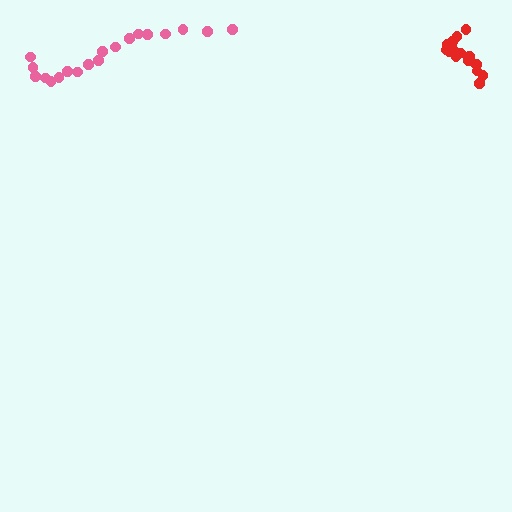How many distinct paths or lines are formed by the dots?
There are 2 distinct paths.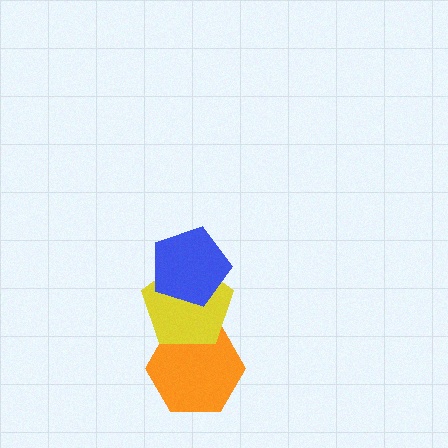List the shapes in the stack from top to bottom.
From top to bottom: the blue pentagon, the yellow pentagon, the orange hexagon.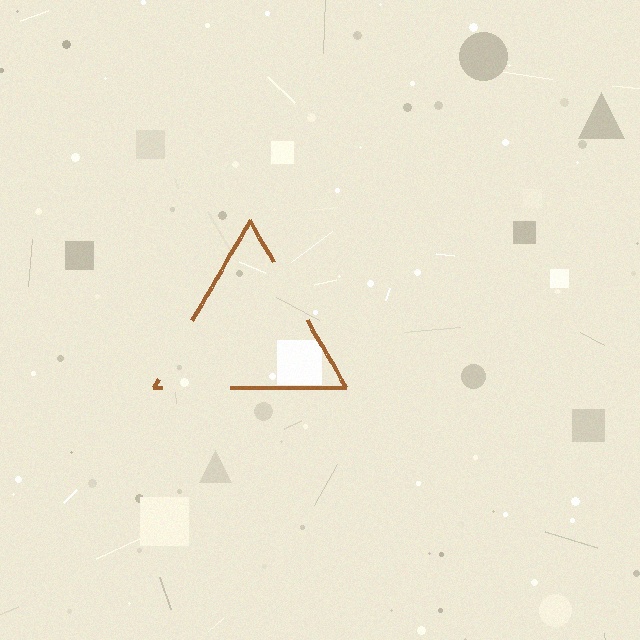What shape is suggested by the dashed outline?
The dashed outline suggests a triangle.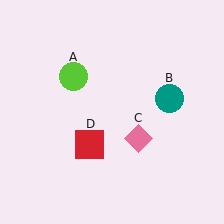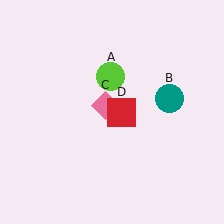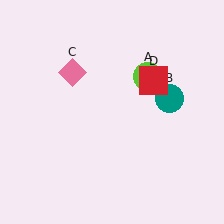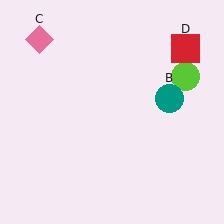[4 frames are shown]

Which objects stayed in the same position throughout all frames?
Teal circle (object B) remained stationary.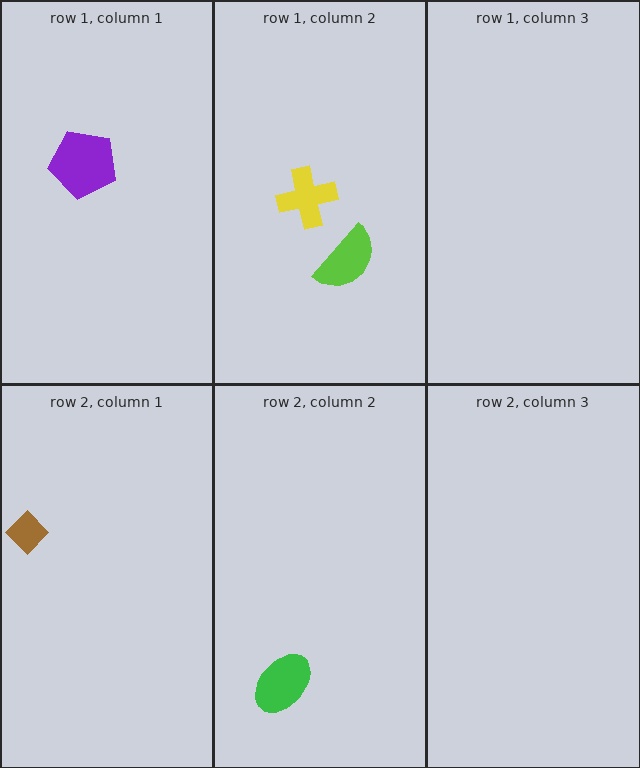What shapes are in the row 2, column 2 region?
The green ellipse.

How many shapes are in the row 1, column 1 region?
1.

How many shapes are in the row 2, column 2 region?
1.